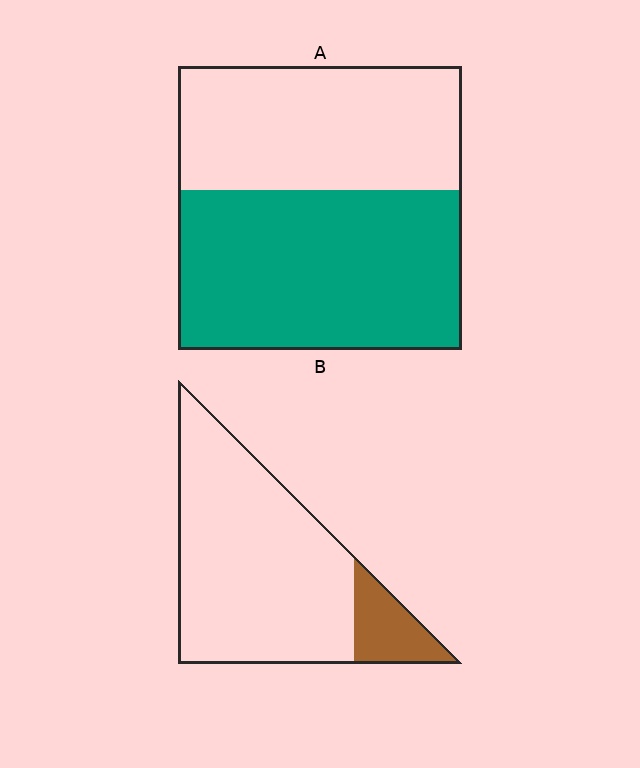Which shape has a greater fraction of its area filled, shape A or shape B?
Shape A.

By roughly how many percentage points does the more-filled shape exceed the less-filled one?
By roughly 40 percentage points (A over B).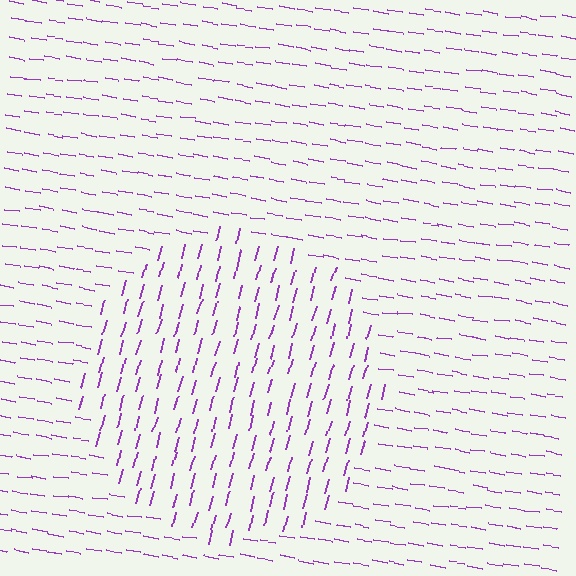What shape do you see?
I see a circle.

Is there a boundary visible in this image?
Yes, there is a texture boundary formed by a change in line orientation.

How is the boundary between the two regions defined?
The boundary is defined purely by a change in line orientation (approximately 84 degrees difference). All lines are the same color and thickness.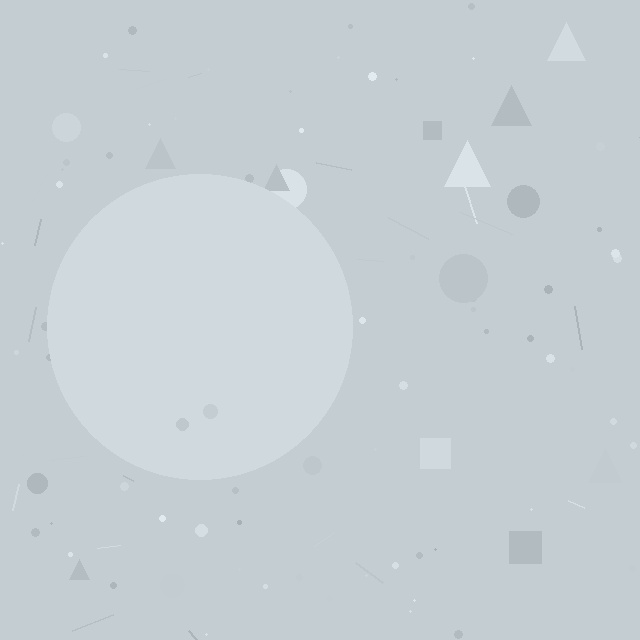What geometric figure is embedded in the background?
A circle is embedded in the background.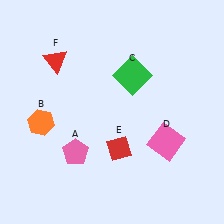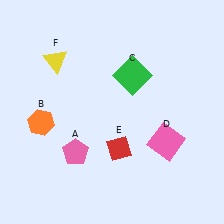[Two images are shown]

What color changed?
The triangle (F) changed from red in Image 1 to yellow in Image 2.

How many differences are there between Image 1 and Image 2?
There is 1 difference between the two images.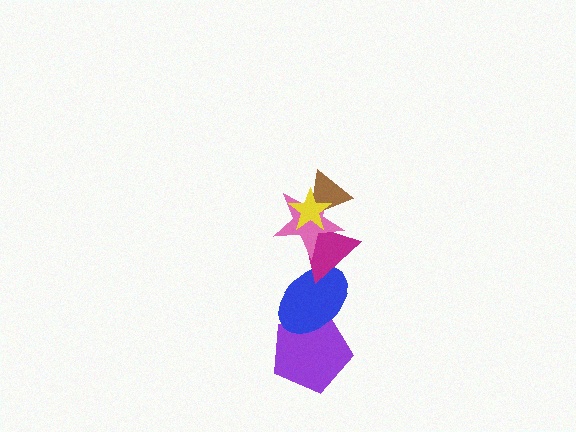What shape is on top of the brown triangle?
The yellow star is on top of the brown triangle.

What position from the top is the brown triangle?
The brown triangle is 2nd from the top.